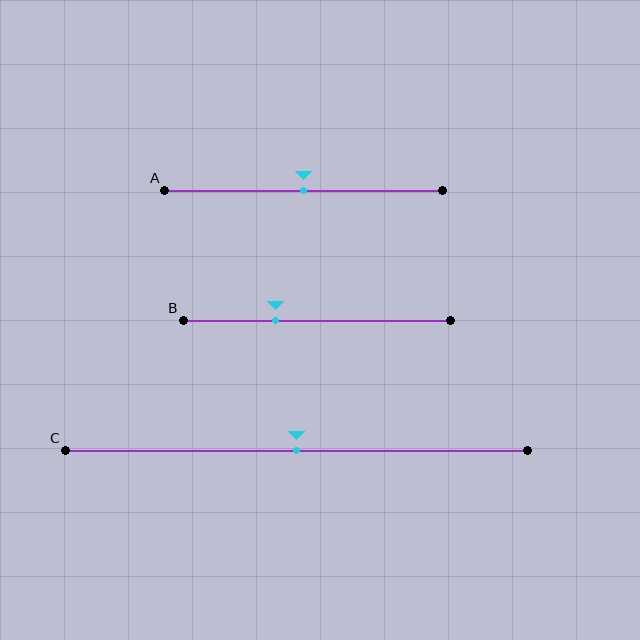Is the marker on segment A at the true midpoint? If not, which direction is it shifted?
Yes, the marker on segment A is at the true midpoint.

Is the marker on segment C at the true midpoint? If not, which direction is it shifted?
Yes, the marker on segment C is at the true midpoint.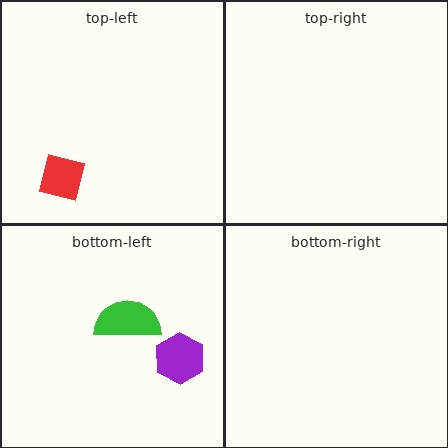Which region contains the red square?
The top-left region.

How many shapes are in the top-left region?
1.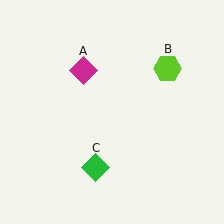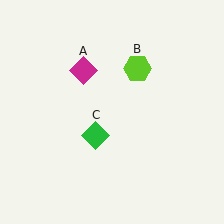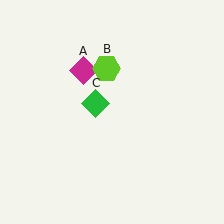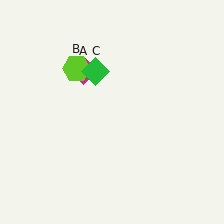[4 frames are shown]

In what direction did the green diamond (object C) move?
The green diamond (object C) moved up.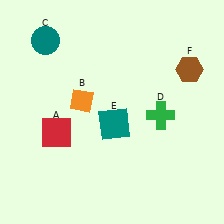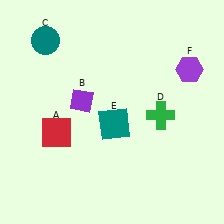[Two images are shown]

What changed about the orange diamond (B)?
In Image 1, B is orange. In Image 2, it changed to purple.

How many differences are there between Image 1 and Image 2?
There are 2 differences between the two images.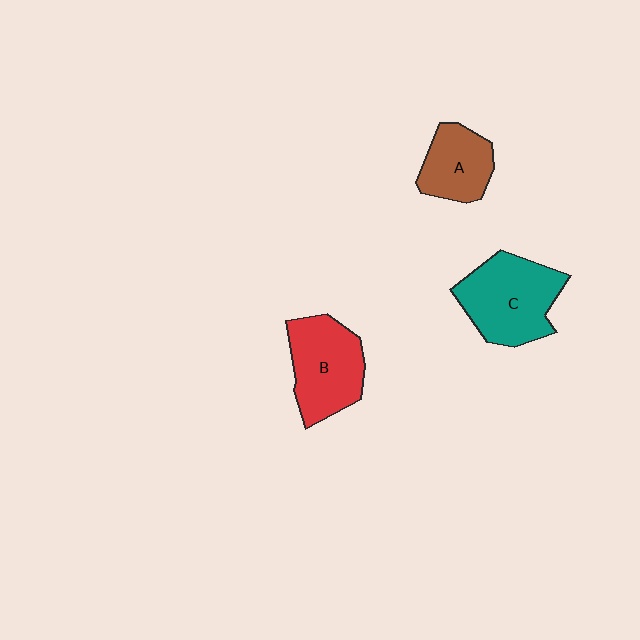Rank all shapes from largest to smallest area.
From largest to smallest: C (teal), B (red), A (brown).